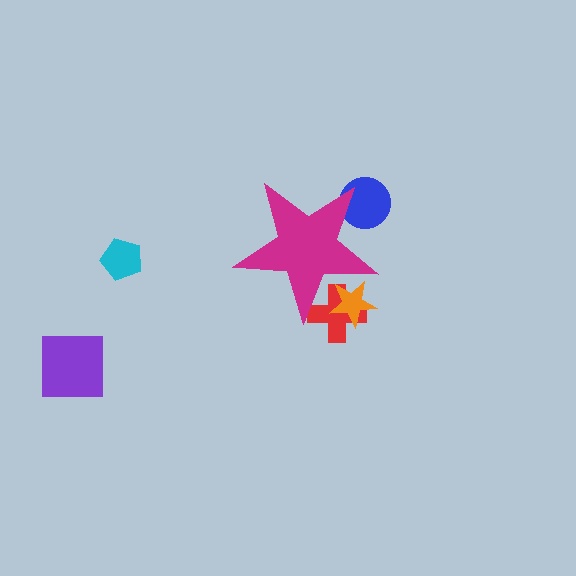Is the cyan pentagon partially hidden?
No, the cyan pentagon is fully visible.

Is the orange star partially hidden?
Yes, the orange star is partially hidden behind the magenta star.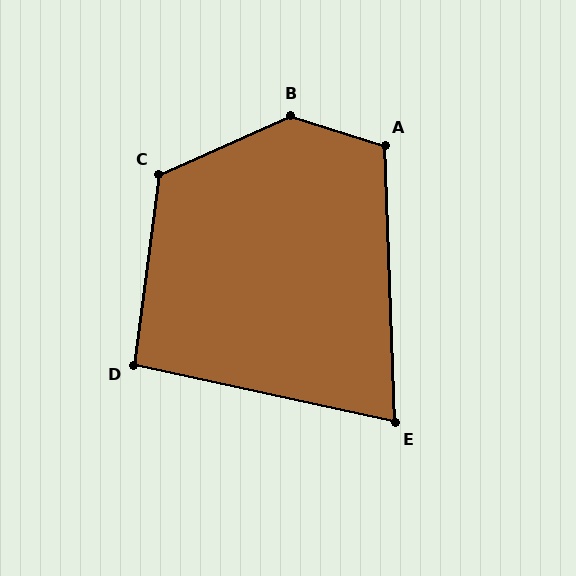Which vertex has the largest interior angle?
B, at approximately 138 degrees.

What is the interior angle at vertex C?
Approximately 121 degrees (obtuse).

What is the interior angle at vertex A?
Approximately 110 degrees (obtuse).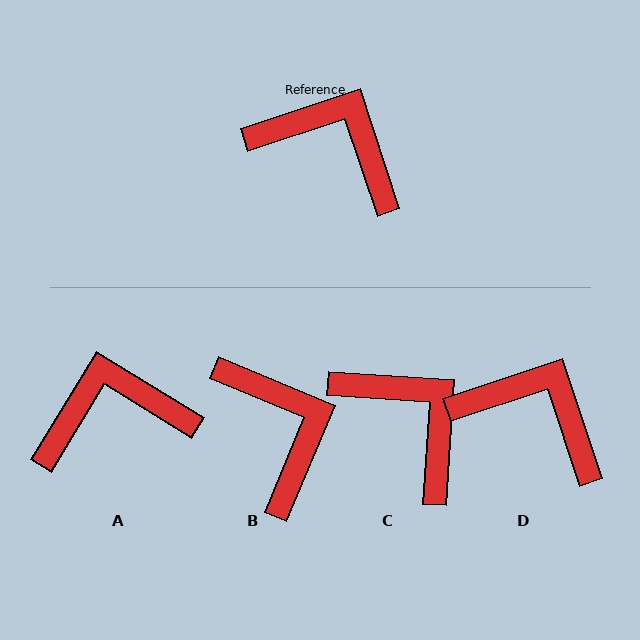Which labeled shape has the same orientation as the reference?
D.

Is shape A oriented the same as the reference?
No, it is off by about 40 degrees.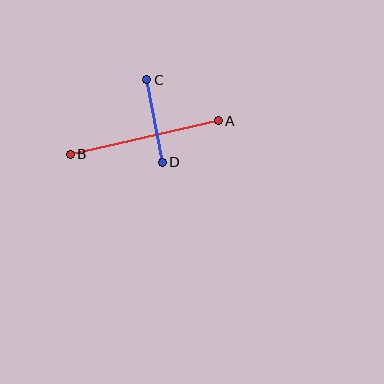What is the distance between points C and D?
The distance is approximately 84 pixels.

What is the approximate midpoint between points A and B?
The midpoint is at approximately (144, 137) pixels.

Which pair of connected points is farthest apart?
Points A and B are farthest apart.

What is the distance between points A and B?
The distance is approximately 151 pixels.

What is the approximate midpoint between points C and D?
The midpoint is at approximately (155, 121) pixels.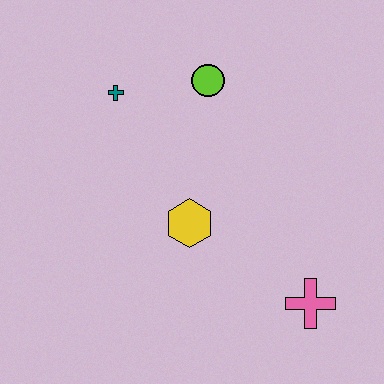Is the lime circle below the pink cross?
No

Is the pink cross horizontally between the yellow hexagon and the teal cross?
No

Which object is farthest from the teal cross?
The pink cross is farthest from the teal cross.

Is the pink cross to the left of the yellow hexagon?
No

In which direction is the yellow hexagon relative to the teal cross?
The yellow hexagon is below the teal cross.